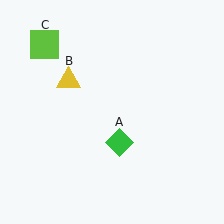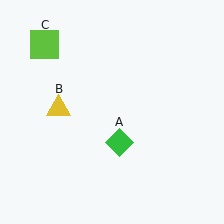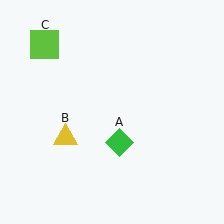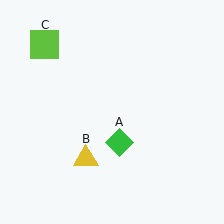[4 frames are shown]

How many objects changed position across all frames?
1 object changed position: yellow triangle (object B).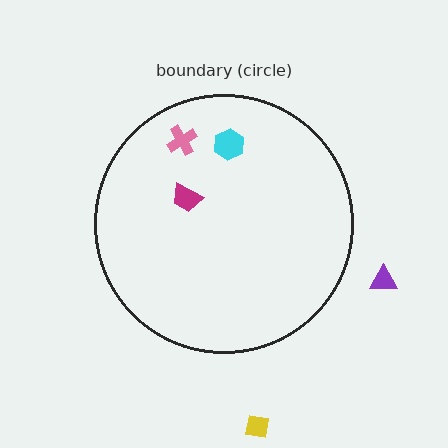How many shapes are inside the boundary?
3 inside, 2 outside.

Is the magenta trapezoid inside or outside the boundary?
Inside.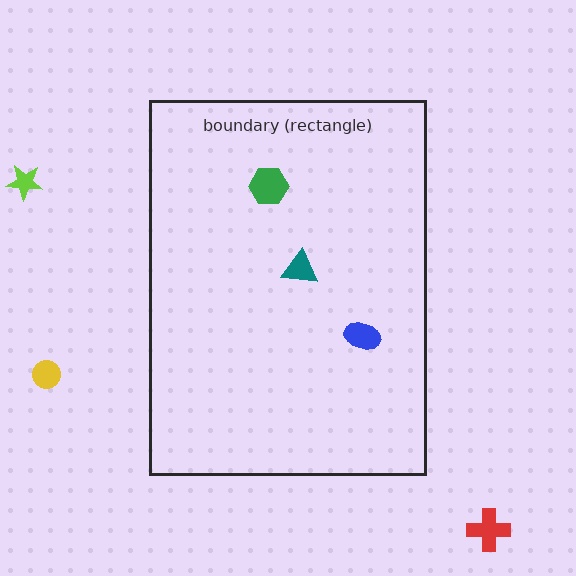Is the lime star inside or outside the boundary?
Outside.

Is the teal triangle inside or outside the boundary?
Inside.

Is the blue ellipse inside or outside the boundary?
Inside.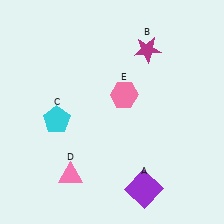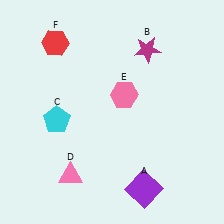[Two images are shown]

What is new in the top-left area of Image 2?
A red hexagon (F) was added in the top-left area of Image 2.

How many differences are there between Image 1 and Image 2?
There is 1 difference between the two images.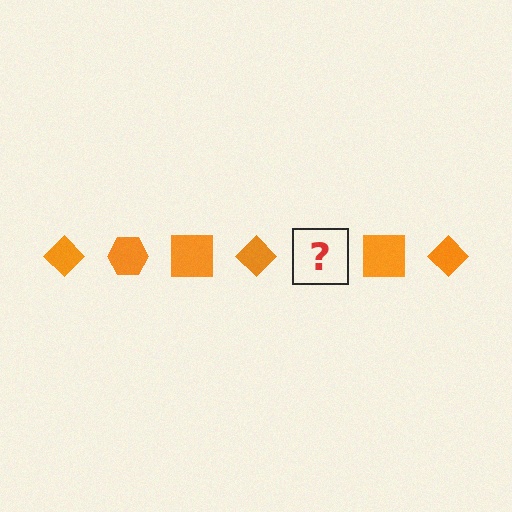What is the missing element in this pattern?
The missing element is an orange hexagon.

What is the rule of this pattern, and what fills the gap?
The rule is that the pattern cycles through diamond, hexagon, square shapes in orange. The gap should be filled with an orange hexagon.